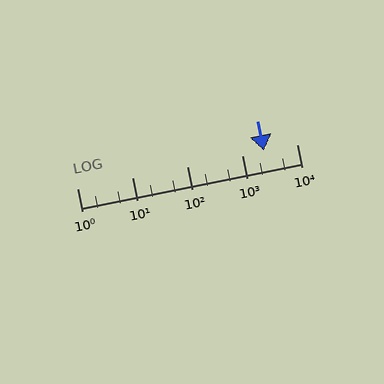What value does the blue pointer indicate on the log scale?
The pointer indicates approximately 2500.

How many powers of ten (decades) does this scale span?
The scale spans 4 decades, from 1 to 10000.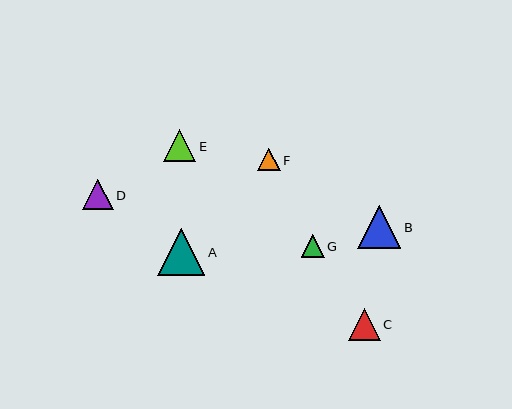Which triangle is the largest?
Triangle A is the largest with a size of approximately 47 pixels.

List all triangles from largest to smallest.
From largest to smallest: A, B, E, C, D, G, F.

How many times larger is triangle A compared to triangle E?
Triangle A is approximately 1.5 times the size of triangle E.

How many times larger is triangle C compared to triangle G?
Triangle C is approximately 1.4 times the size of triangle G.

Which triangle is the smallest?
Triangle F is the smallest with a size of approximately 22 pixels.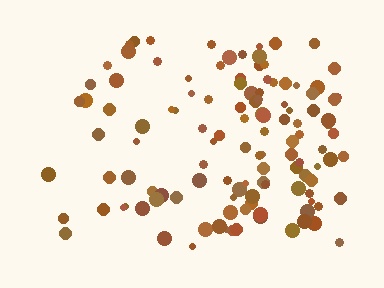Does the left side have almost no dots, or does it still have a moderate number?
Still a moderate number, just noticeably fewer than the right.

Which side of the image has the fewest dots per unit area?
The left.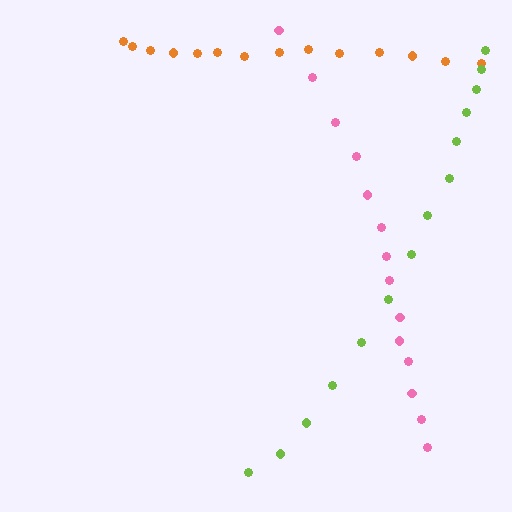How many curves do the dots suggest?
There are 3 distinct paths.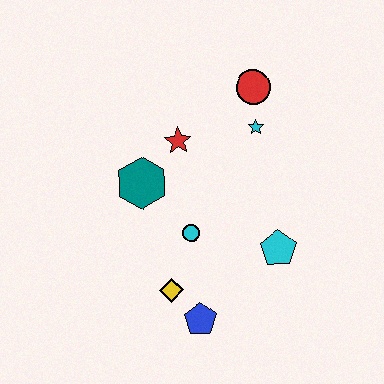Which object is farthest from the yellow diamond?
The red circle is farthest from the yellow diamond.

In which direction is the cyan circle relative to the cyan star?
The cyan circle is below the cyan star.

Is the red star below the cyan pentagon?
No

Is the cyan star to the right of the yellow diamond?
Yes